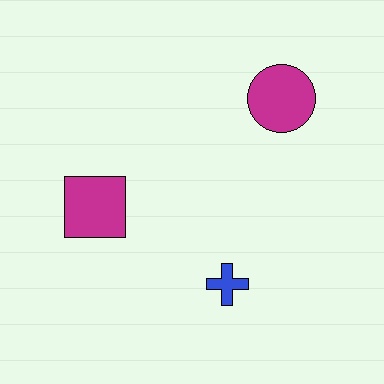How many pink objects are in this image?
There are no pink objects.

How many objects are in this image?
There are 3 objects.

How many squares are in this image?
There is 1 square.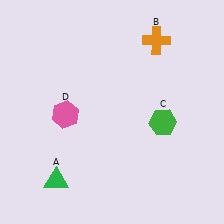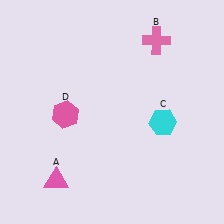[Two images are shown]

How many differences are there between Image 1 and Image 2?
There are 3 differences between the two images.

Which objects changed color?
A changed from green to pink. B changed from orange to pink. C changed from green to cyan.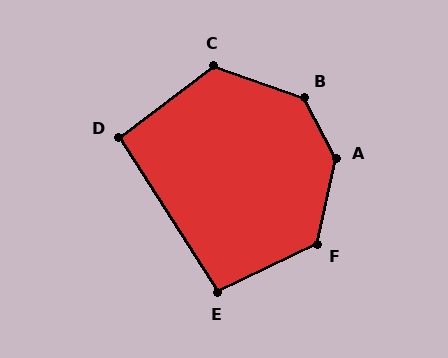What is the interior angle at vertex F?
Approximately 128 degrees (obtuse).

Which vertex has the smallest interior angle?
D, at approximately 94 degrees.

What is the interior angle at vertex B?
Approximately 138 degrees (obtuse).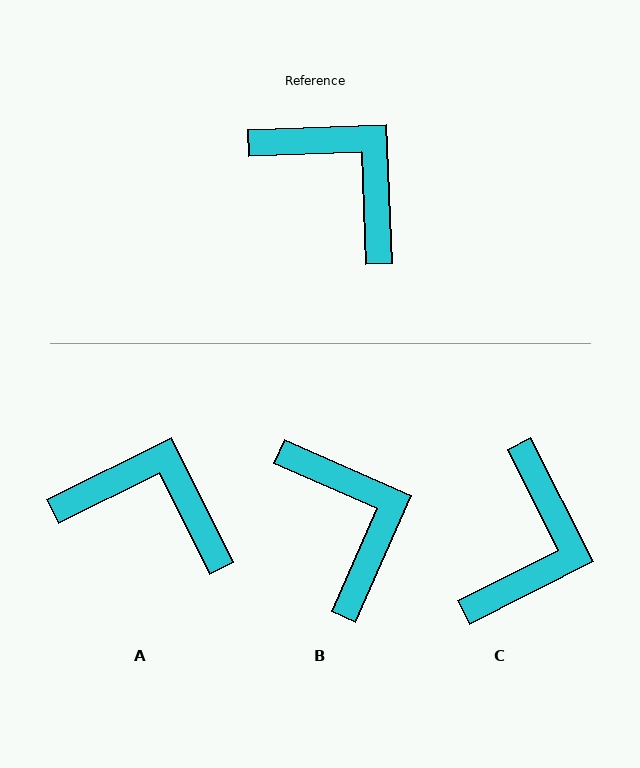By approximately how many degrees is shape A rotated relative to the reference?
Approximately 24 degrees counter-clockwise.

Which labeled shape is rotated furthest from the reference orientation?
C, about 65 degrees away.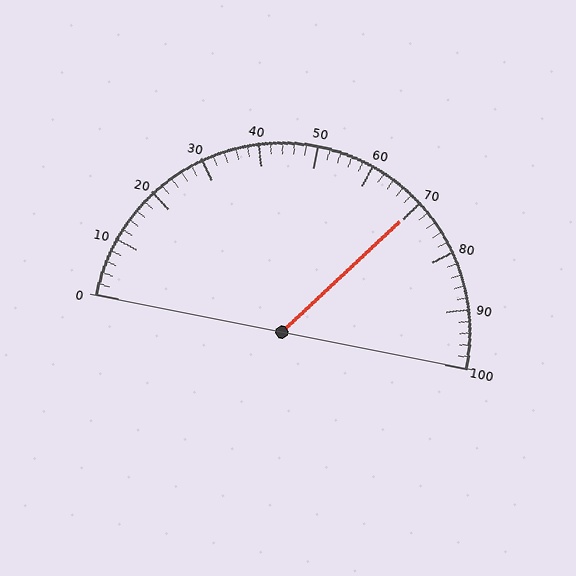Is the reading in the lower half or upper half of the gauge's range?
The reading is in the upper half of the range (0 to 100).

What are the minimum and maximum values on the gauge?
The gauge ranges from 0 to 100.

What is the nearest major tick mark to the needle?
The nearest major tick mark is 70.